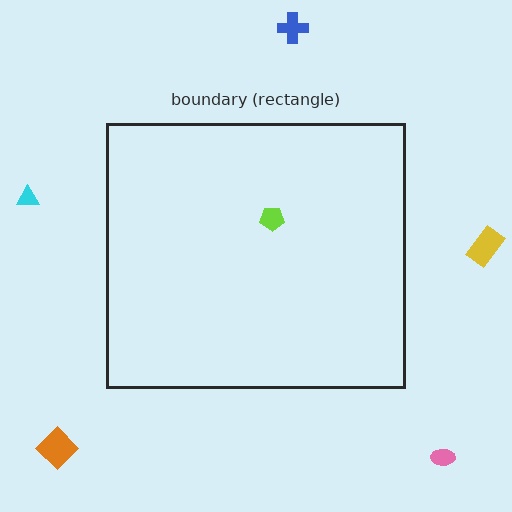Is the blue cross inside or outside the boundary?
Outside.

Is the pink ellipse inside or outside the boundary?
Outside.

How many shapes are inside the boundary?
1 inside, 5 outside.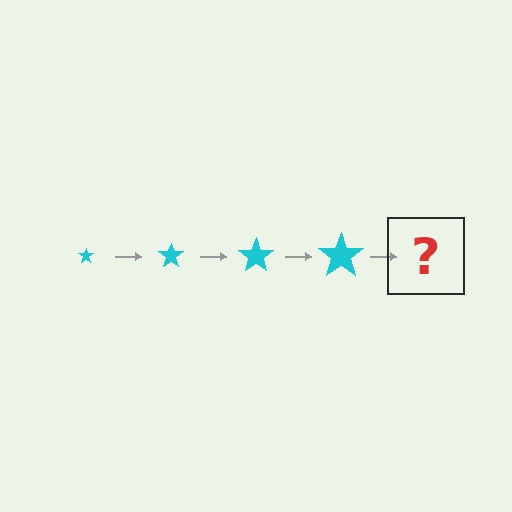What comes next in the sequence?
The next element should be a cyan star, larger than the previous one.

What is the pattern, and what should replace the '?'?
The pattern is that the star gets progressively larger each step. The '?' should be a cyan star, larger than the previous one.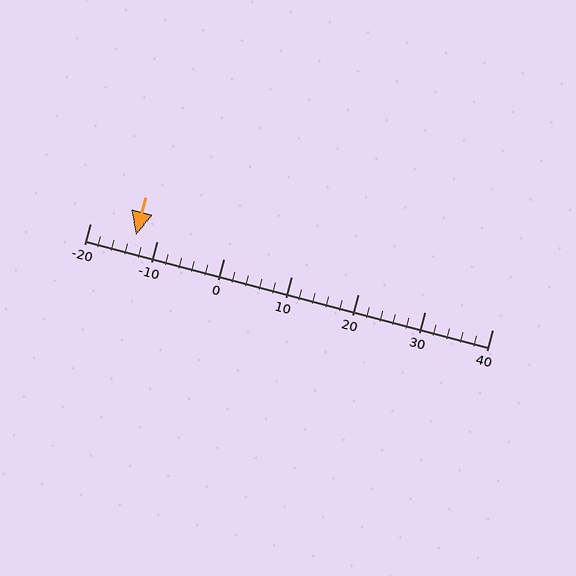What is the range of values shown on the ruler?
The ruler shows values from -20 to 40.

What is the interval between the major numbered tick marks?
The major tick marks are spaced 10 units apart.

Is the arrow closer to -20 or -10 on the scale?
The arrow is closer to -10.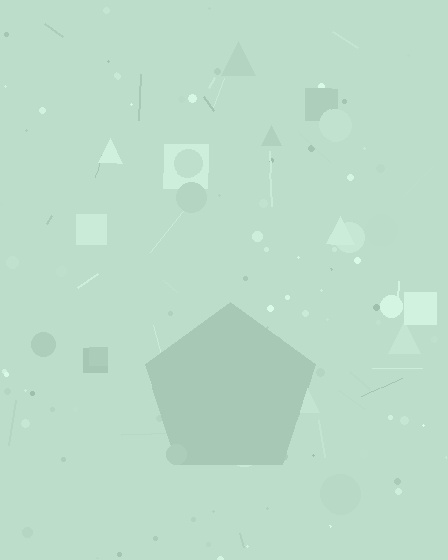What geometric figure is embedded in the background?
A pentagon is embedded in the background.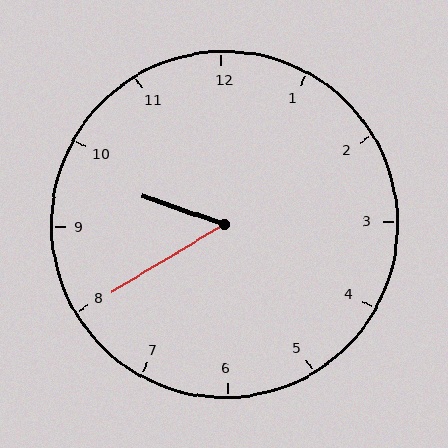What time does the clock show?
9:40.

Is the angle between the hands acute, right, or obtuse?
It is acute.